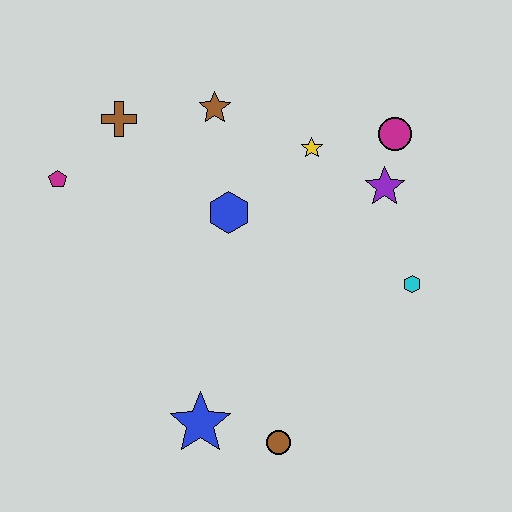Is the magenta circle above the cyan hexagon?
Yes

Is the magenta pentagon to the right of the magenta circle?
No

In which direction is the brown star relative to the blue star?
The brown star is above the blue star.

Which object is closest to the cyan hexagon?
The purple star is closest to the cyan hexagon.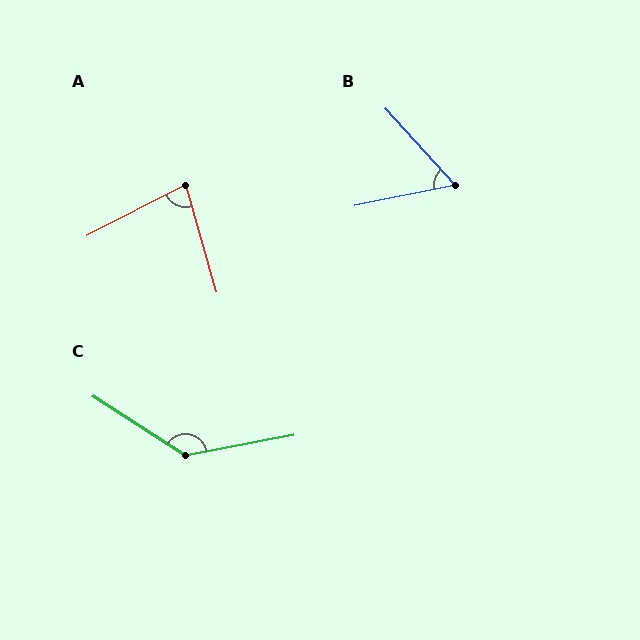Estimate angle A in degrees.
Approximately 79 degrees.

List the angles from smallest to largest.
B (59°), A (79°), C (136°).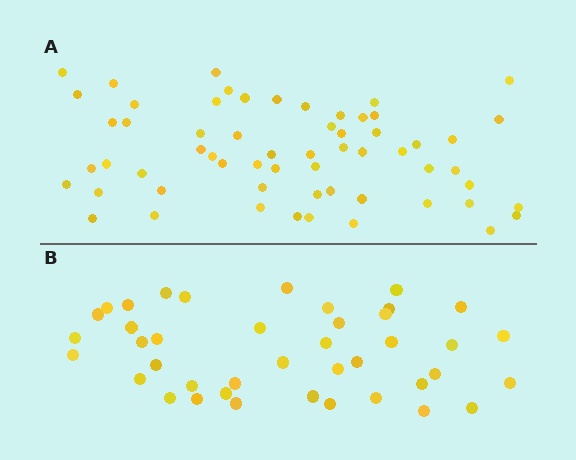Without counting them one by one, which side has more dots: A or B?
Region A (the top region) has more dots.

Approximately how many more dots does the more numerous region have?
Region A has approximately 20 more dots than region B.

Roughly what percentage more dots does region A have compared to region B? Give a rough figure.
About 45% more.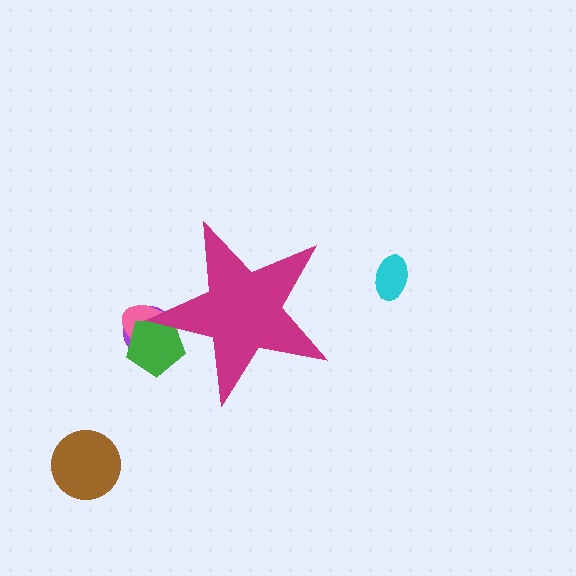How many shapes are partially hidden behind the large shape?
3 shapes are partially hidden.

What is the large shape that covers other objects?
A magenta star.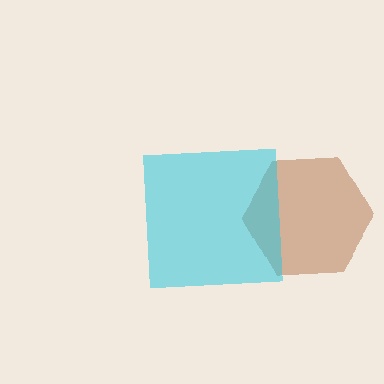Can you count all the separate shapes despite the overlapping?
Yes, there are 2 separate shapes.